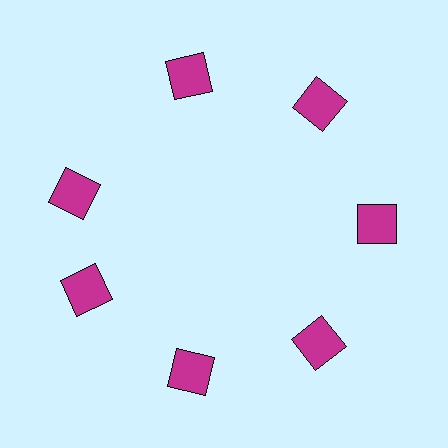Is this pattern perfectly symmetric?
No. The 7 magenta squares are arranged in a ring, but one element near the 10 o'clock position is rotated out of alignment along the ring, breaking the 7-fold rotational symmetry.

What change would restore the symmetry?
The symmetry would be restored by rotating it back into even spacing with its neighbors so that all 7 squares sit at equal angles and equal distance from the center.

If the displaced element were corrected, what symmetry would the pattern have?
It would have 7-fold rotational symmetry — the pattern would map onto itself every 51 degrees.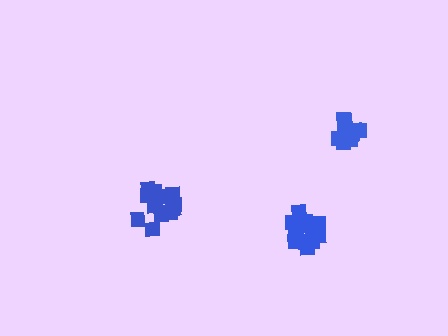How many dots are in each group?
Group 1: 14 dots, Group 2: 16 dots, Group 3: 11 dots (41 total).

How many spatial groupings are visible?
There are 3 spatial groupings.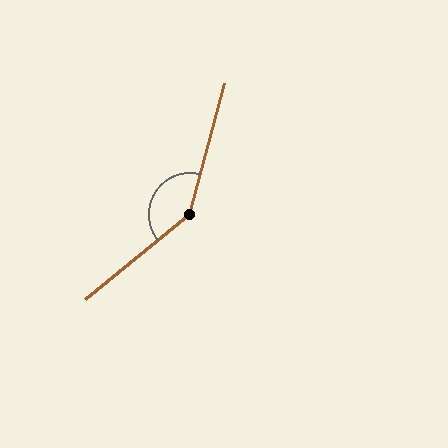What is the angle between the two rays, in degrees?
Approximately 144 degrees.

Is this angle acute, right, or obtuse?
It is obtuse.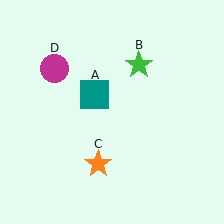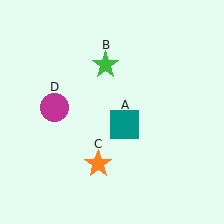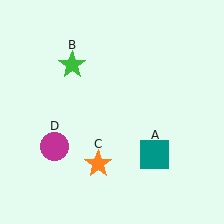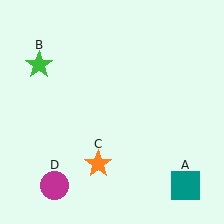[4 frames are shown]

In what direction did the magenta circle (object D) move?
The magenta circle (object D) moved down.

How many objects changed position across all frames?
3 objects changed position: teal square (object A), green star (object B), magenta circle (object D).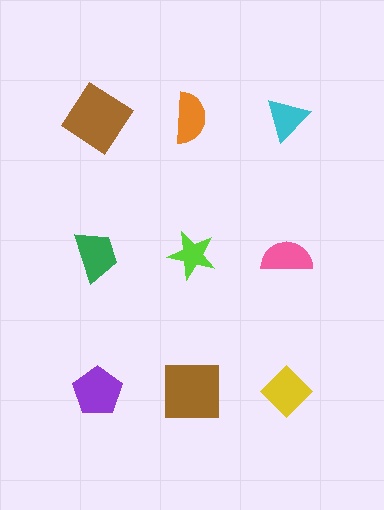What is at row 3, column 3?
A yellow diamond.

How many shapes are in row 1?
3 shapes.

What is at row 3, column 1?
A purple pentagon.